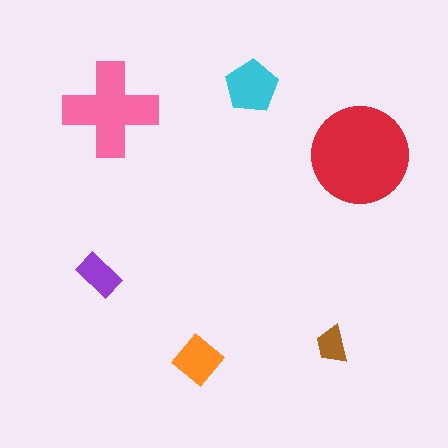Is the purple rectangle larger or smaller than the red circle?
Smaller.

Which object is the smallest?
The brown trapezoid.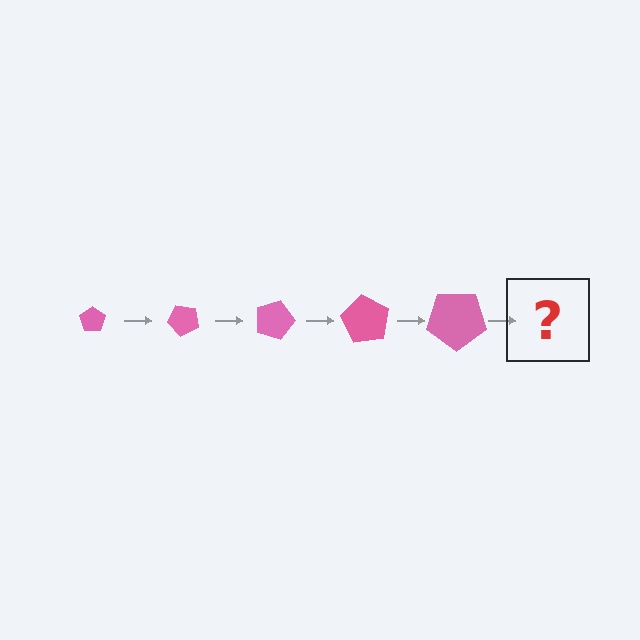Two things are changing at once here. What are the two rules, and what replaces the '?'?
The two rules are that the pentagon grows larger each step and it rotates 45 degrees each step. The '?' should be a pentagon, larger than the previous one and rotated 225 degrees from the start.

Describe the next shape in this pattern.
It should be a pentagon, larger than the previous one and rotated 225 degrees from the start.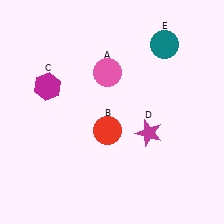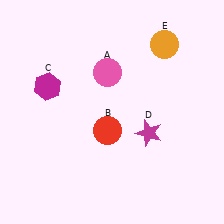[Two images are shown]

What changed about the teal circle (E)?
In Image 1, E is teal. In Image 2, it changed to orange.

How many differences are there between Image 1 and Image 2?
There is 1 difference between the two images.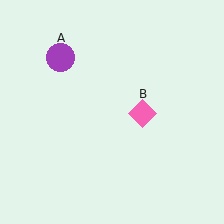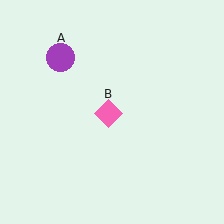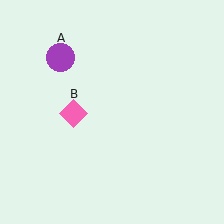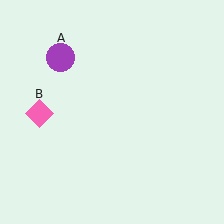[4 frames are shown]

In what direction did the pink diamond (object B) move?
The pink diamond (object B) moved left.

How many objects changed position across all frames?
1 object changed position: pink diamond (object B).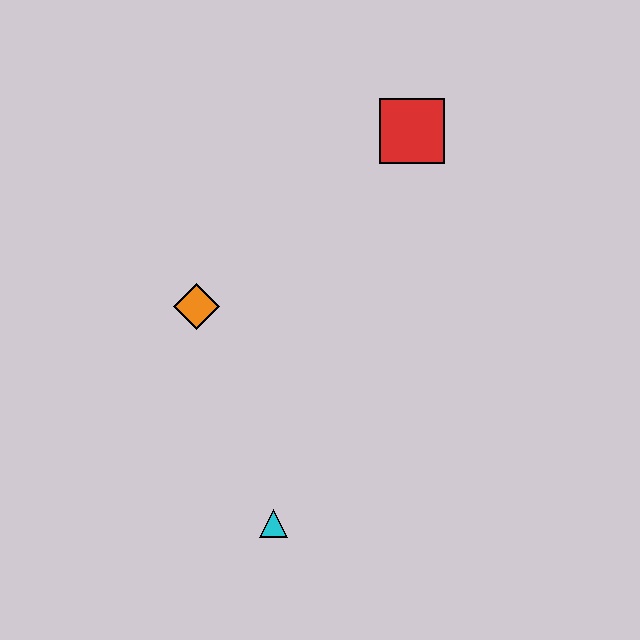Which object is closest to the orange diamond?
The cyan triangle is closest to the orange diamond.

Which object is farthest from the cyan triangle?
The red square is farthest from the cyan triangle.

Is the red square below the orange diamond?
No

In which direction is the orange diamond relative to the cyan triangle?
The orange diamond is above the cyan triangle.